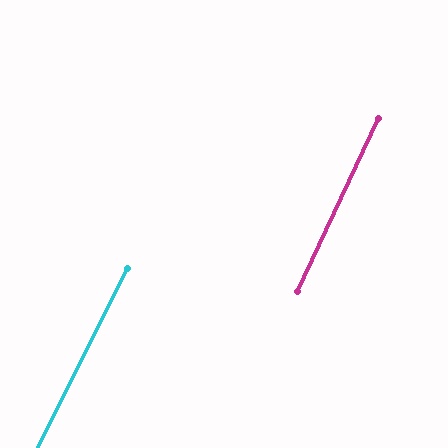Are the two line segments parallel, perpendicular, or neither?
Parallel — their directions differ by only 1.6°.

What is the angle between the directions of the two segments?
Approximately 2 degrees.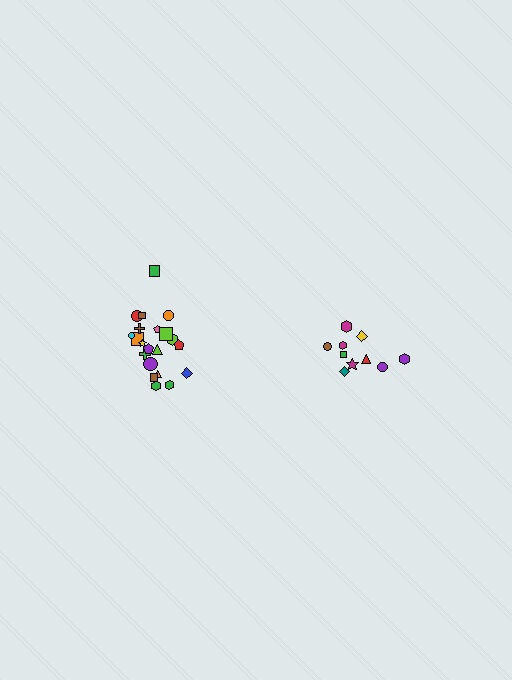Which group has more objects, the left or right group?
The left group.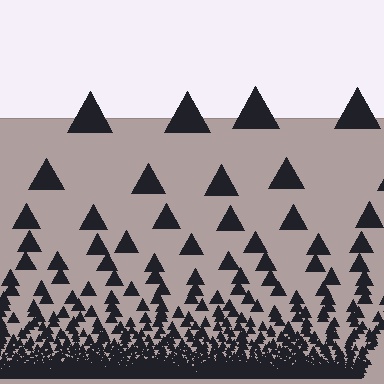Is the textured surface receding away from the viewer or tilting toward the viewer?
The surface appears to tilt toward the viewer. Texture elements get larger and sparser toward the top.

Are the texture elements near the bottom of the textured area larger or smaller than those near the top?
Smaller. The gradient is inverted — elements near the bottom are smaller and denser.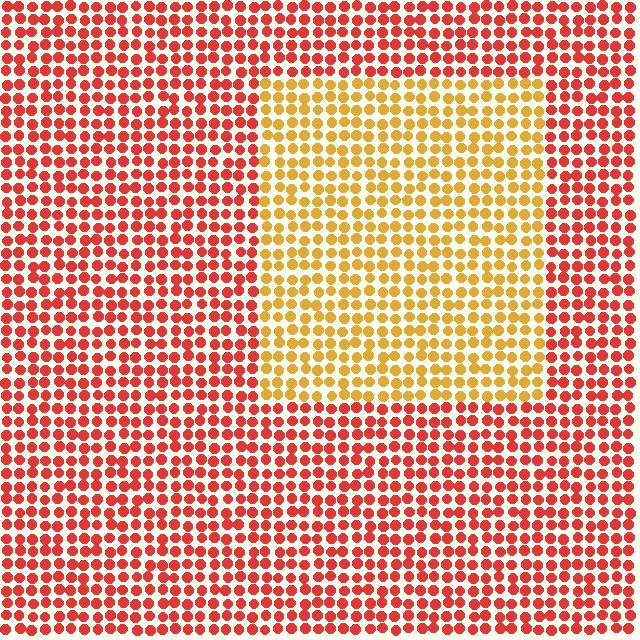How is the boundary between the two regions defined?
The boundary is defined purely by a slight shift in hue (about 41 degrees). Spacing, size, and orientation are identical on both sides.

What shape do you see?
I see a rectangle.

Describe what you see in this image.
The image is filled with small red elements in a uniform arrangement. A rectangle-shaped region is visible where the elements are tinted to a slightly different hue, forming a subtle color boundary.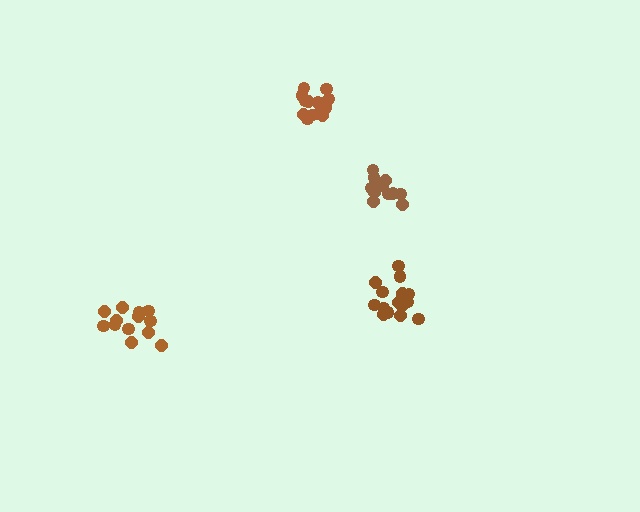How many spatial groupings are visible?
There are 4 spatial groupings.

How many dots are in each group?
Group 1: 16 dots, Group 2: 16 dots, Group 3: 12 dots, Group 4: 13 dots (57 total).